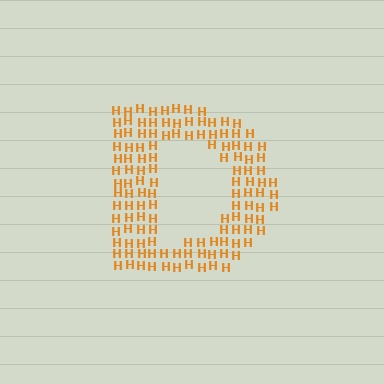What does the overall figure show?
The overall figure shows the letter D.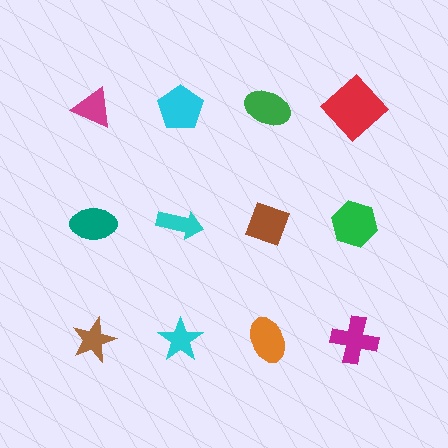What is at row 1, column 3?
A green ellipse.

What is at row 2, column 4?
A green hexagon.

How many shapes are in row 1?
4 shapes.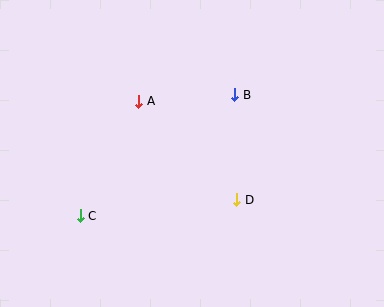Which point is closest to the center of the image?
Point D at (237, 200) is closest to the center.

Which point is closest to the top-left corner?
Point A is closest to the top-left corner.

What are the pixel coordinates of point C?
Point C is at (80, 216).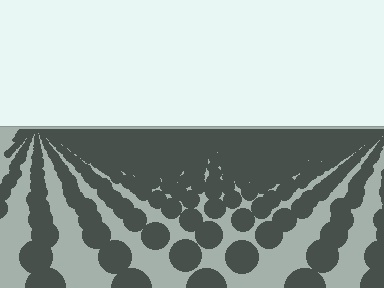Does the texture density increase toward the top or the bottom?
Density increases toward the top.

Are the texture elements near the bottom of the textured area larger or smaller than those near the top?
Larger. Near the bottom, elements are closer to the viewer and appear at a bigger on-screen size.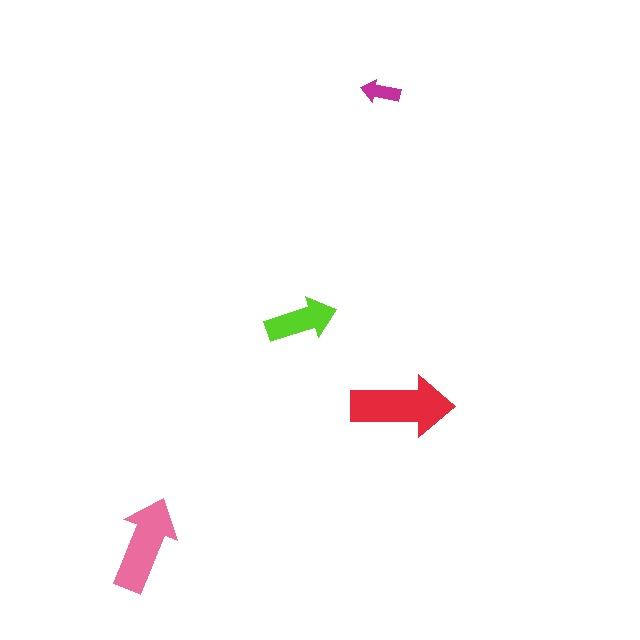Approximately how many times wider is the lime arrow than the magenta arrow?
About 2 times wider.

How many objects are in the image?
There are 4 objects in the image.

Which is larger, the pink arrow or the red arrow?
The red one.